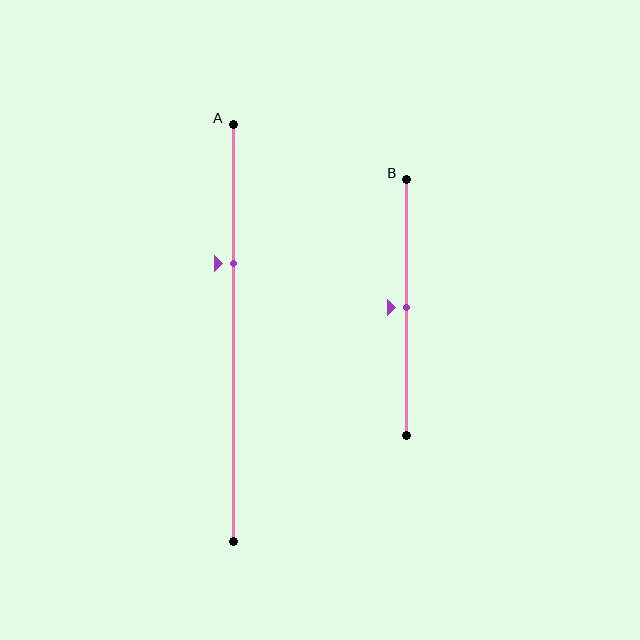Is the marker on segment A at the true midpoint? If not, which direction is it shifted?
No, the marker on segment A is shifted upward by about 17% of the segment length.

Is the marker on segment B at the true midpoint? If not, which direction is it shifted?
Yes, the marker on segment B is at the true midpoint.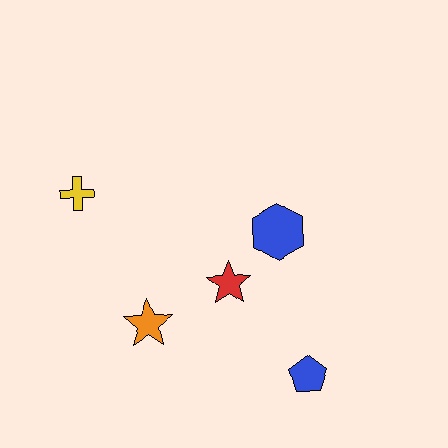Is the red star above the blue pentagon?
Yes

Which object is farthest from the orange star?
The blue pentagon is farthest from the orange star.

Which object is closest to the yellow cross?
The orange star is closest to the yellow cross.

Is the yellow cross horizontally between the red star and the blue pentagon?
No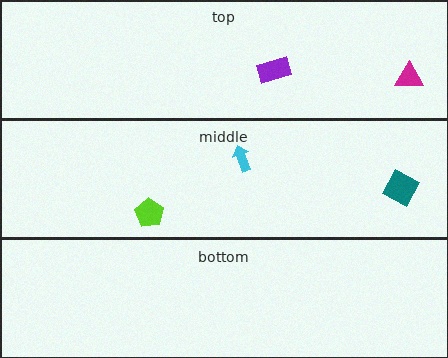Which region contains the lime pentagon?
The middle region.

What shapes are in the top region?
The purple rectangle, the magenta triangle.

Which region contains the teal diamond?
The middle region.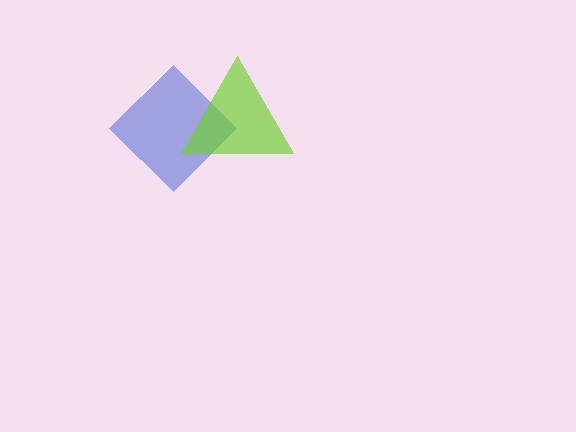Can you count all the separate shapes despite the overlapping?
Yes, there are 2 separate shapes.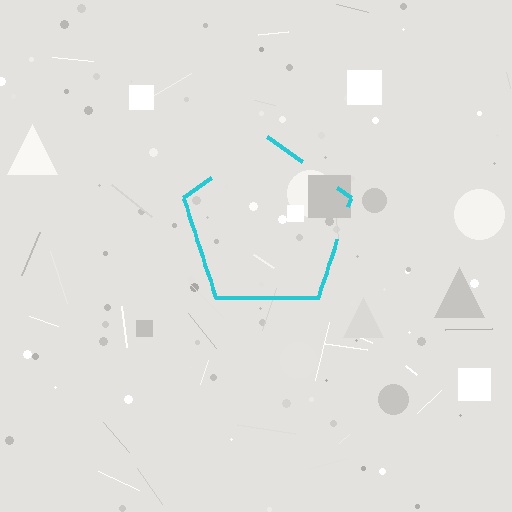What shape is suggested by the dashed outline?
The dashed outline suggests a pentagon.